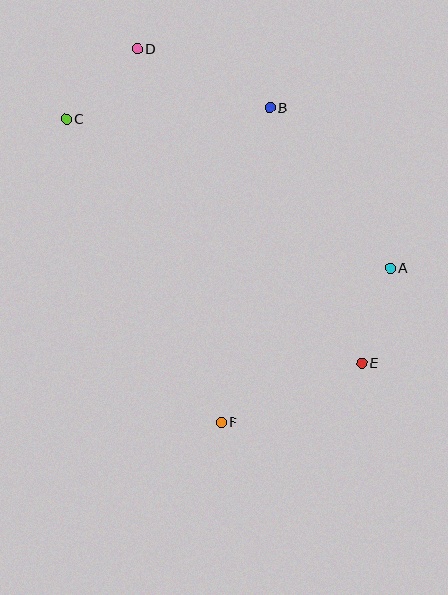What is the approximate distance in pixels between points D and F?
The distance between D and F is approximately 383 pixels.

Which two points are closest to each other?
Points A and E are closest to each other.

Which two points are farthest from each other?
Points D and E are farthest from each other.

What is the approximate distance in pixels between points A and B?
The distance between A and B is approximately 201 pixels.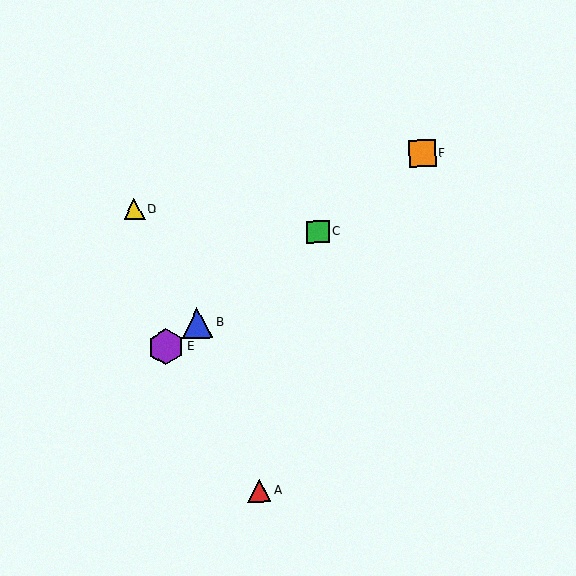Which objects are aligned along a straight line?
Objects B, C, E, F are aligned along a straight line.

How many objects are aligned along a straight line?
4 objects (B, C, E, F) are aligned along a straight line.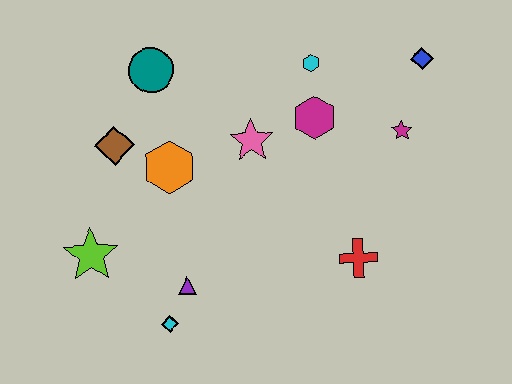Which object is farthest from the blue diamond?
The lime star is farthest from the blue diamond.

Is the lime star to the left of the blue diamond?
Yes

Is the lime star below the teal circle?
Yes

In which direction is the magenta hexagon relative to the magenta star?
The magenta hexagon is to the left of the magenta star.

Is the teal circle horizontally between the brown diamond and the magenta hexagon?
Yes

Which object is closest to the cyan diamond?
The purple triangle is closest to the cyan diamond.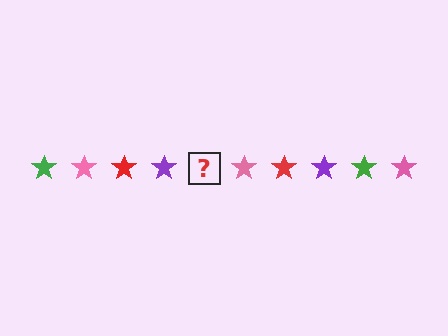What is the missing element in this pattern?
The missing element is a green star.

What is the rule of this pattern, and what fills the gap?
The rule is that the pattern cycles through green, pink, red, purple stars. The gap should be filled with a green star.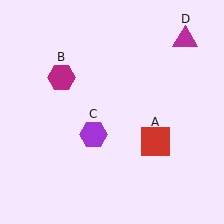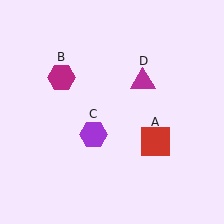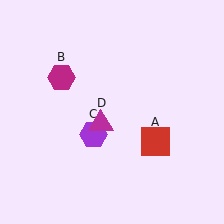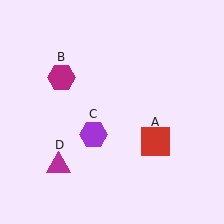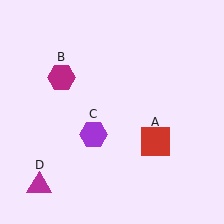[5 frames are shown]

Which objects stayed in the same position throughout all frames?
Red square (object A) and magenta hexagon (object B) and purple hexagon (object C) remained stationary.